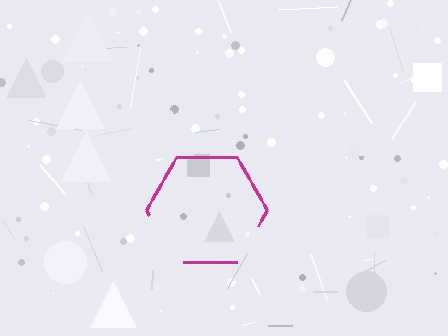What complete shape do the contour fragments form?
The contour fragments form a hexagon.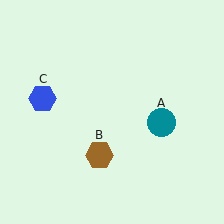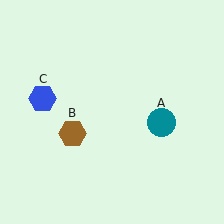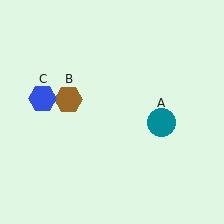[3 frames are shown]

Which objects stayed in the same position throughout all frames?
Teal circle (object A) and blue hexagon (object C) remained stationary.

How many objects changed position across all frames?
1 object changed position: brown hexagon (object B).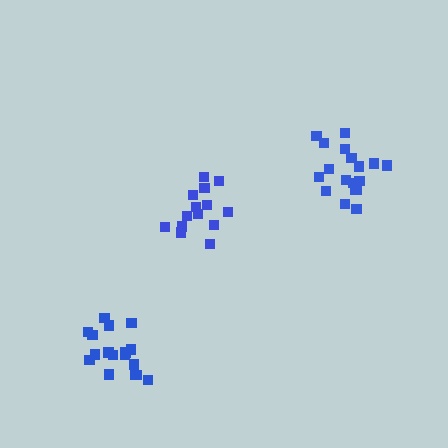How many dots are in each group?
Group 1: 14 dots, Group 2: 18 dots, Group 3: 18 dots (50 total).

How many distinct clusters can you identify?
There are 3 distinct clusters.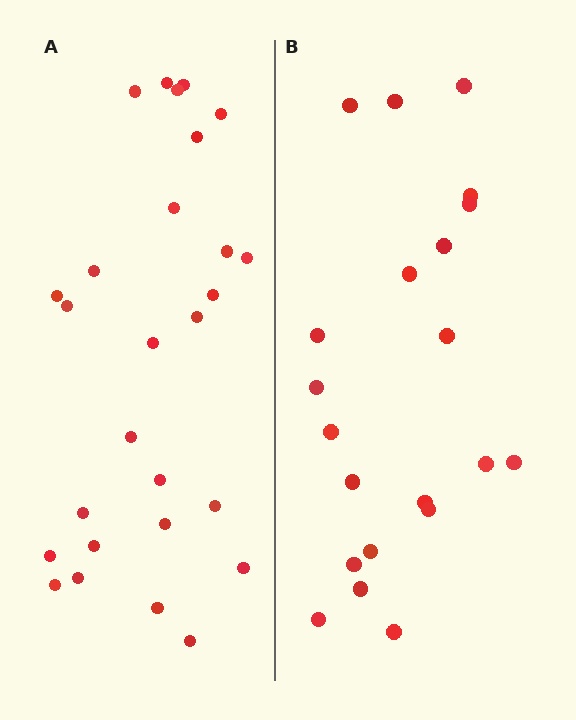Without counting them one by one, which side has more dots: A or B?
Region A (the left region) has more dots.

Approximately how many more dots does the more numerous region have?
Region A has about 6 more dots than region B.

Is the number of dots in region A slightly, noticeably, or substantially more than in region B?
Region A has noticeably more, but not dramatically so. The ratio is roughly 1.3 to 1.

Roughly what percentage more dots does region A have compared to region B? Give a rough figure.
About 30% more.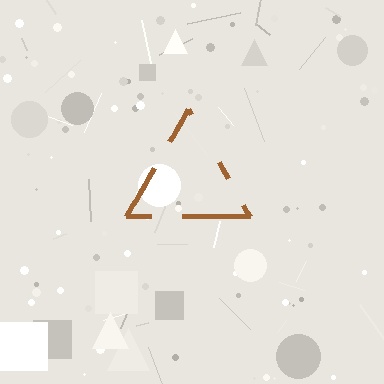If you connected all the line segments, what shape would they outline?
They would outline a triangle.